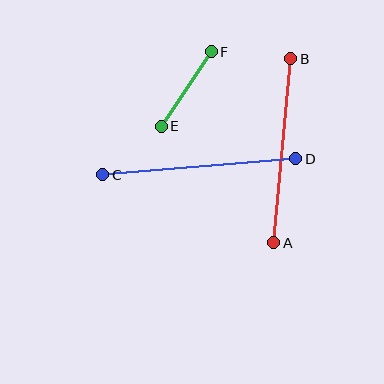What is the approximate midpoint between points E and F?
The midpoint is at approximately (186, 89) pixels.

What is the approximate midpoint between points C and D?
The midpoint is at approximately (199, 167) pixels.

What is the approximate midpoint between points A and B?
The midpoint is at approximately (282, 151) pixels.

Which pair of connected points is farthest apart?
Points C and D are farthest apart.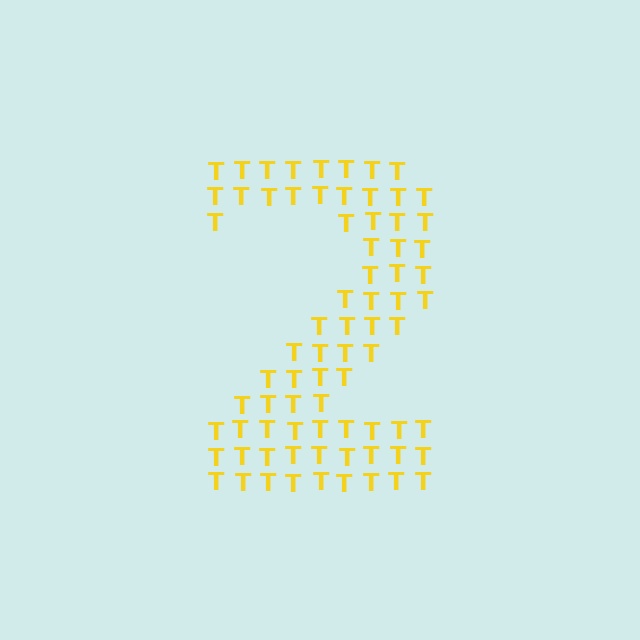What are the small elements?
The small elements are letter T's.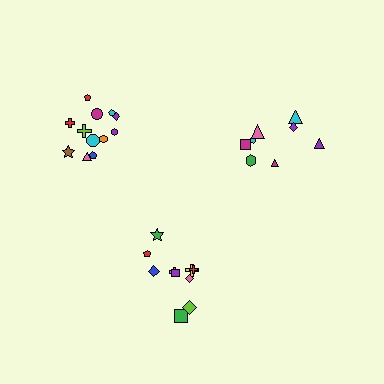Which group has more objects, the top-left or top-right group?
The top-left group.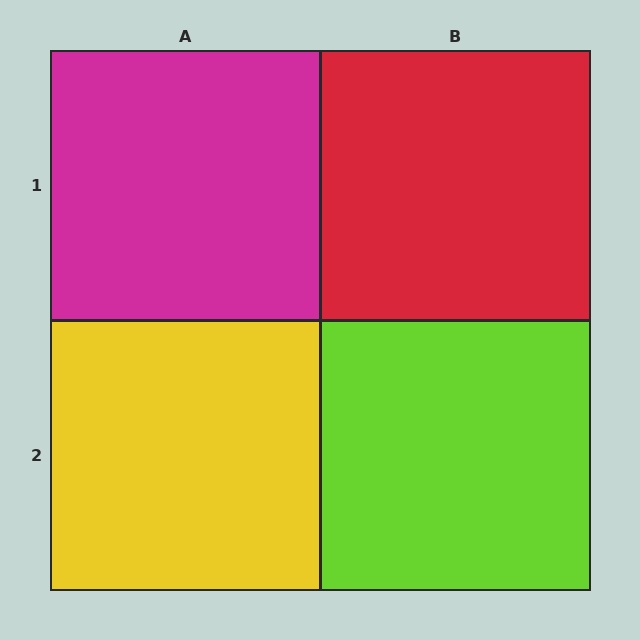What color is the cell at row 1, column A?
Magenta.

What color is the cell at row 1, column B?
Red.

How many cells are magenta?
1 cell is magenta.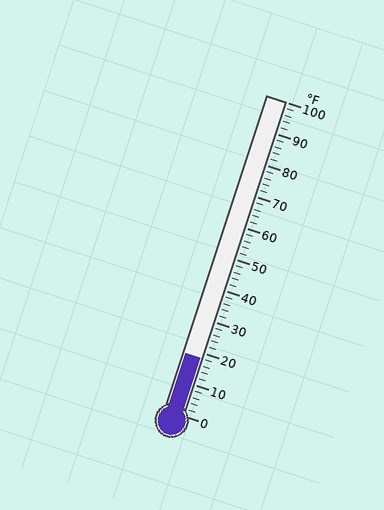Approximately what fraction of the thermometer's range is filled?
The thermometer is filled to approximately 20% of its range.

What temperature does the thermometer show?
The thermometer shows approximately 18°F.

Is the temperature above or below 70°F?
The temperature is below 70°F.